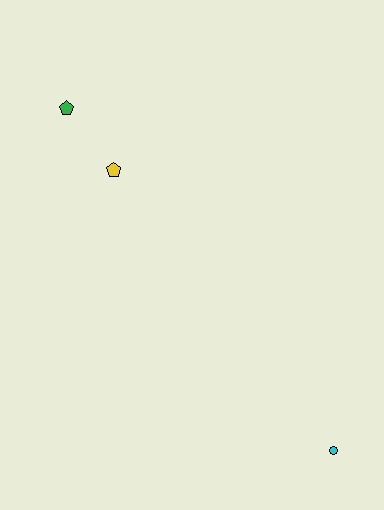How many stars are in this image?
There are no stars.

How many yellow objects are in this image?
There is 1 yellow object.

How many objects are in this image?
There are 3 objects.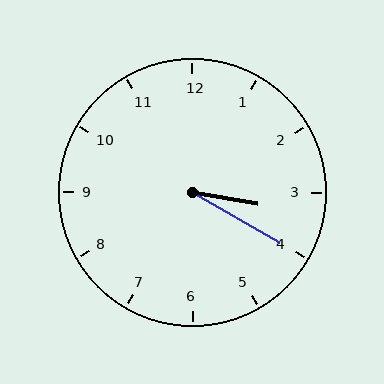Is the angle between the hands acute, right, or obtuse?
It is acute.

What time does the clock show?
3:20.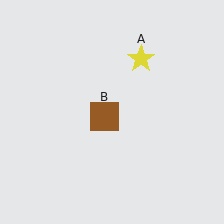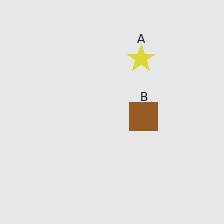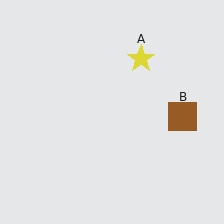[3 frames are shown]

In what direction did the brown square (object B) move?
The brown square (object B) moved right.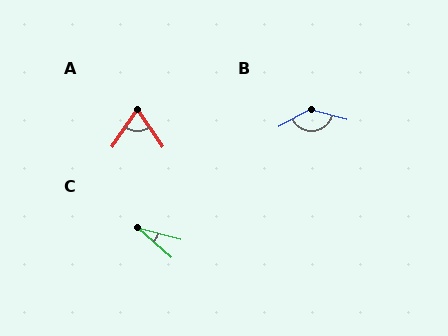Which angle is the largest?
B, at approximately 136 degrees.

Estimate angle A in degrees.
Approximately 69 degrees.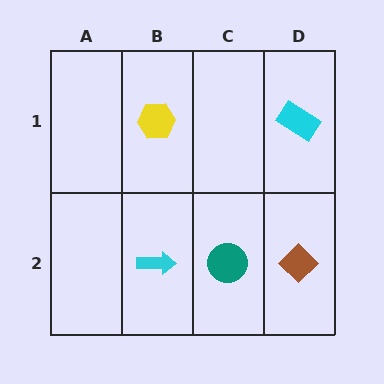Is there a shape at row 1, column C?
No, that cell is empty.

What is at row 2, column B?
A cyan arrow.